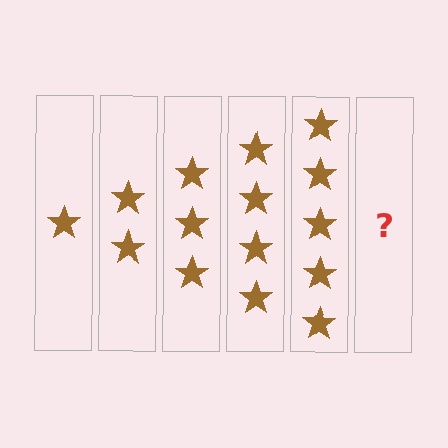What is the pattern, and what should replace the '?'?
The pattern is that each step adds one more star. The '?' should be 6 stars.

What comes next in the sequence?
The next element should be 6 stars.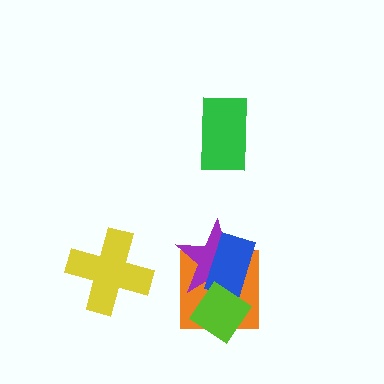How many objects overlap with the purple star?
3 objects overlap with the purple star.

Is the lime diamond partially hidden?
No, no other shape covers it.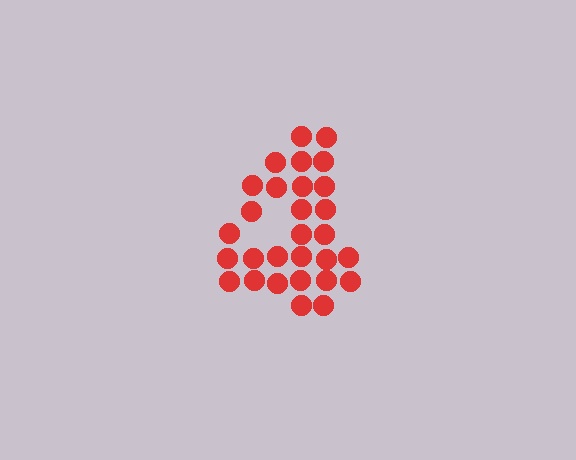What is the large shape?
The large shape is the digit 4.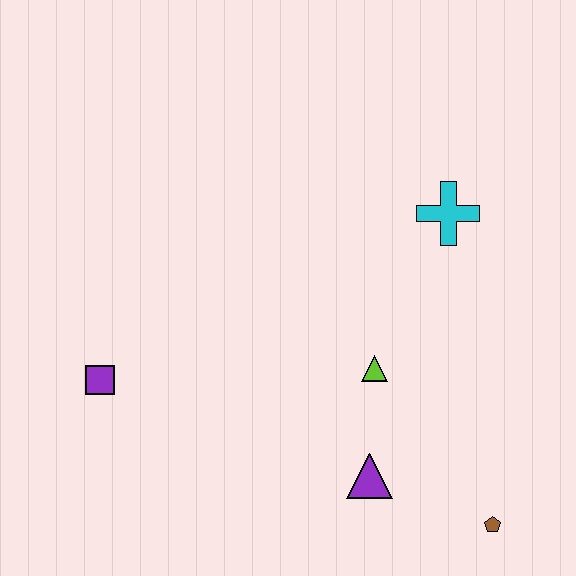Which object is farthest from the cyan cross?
The purple square is farthest from the cyan cross.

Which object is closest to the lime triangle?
The purple triangle is closest to the lime triangle.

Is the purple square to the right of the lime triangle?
No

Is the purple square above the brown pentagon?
Yes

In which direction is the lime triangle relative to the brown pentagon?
The lime triangle is above the brown pentagon.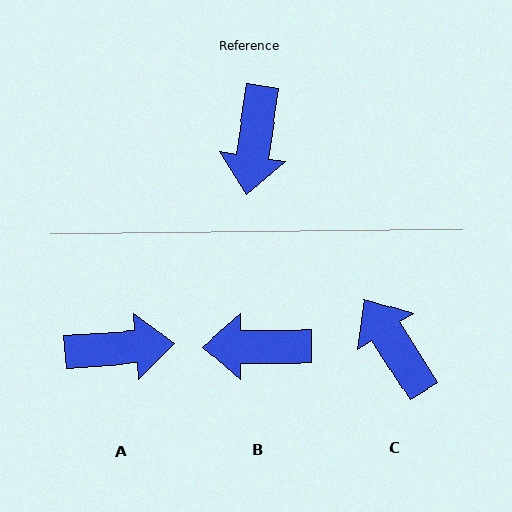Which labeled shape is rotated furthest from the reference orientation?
C, about 139 degrees away.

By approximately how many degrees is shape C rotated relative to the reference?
Approximately 139 degrees clockwise.